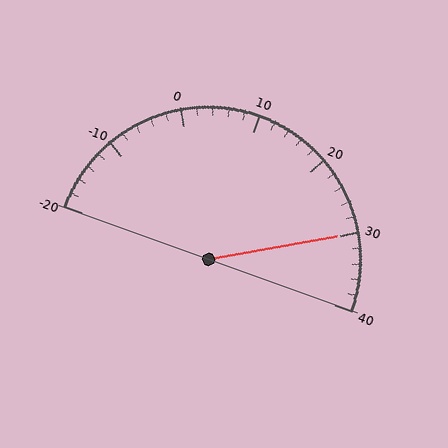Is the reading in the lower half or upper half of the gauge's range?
The reading is in the upper half of the range (-20 to 40).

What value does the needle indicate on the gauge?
The needle indicates approximately 30.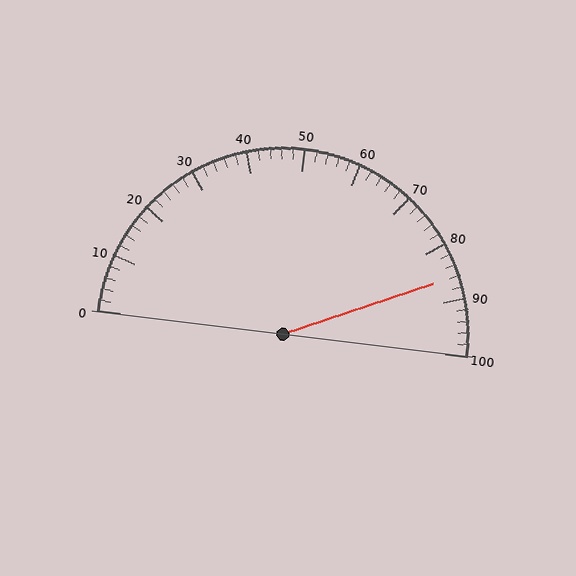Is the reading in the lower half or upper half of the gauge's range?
The reading is in the upper half of the range (0 to 100).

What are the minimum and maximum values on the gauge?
The gauge ranges from 0 to 100.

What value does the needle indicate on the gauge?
The needle indicates approximately 86.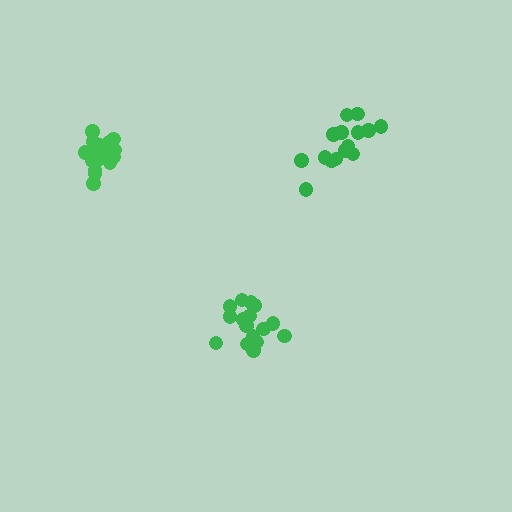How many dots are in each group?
Group 1: 16 dots, Group 2: 19 dots, Group 3: 16 dots (51 total).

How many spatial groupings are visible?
There are 3 spatial groupings.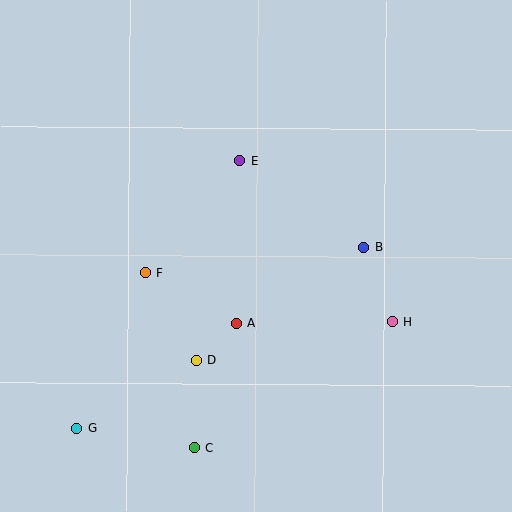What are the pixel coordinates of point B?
Point B is at (364, 247).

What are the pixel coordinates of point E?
Point E is at (239, 161).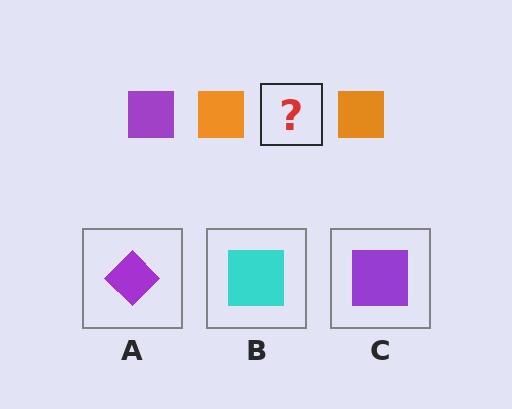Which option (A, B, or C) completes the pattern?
C.